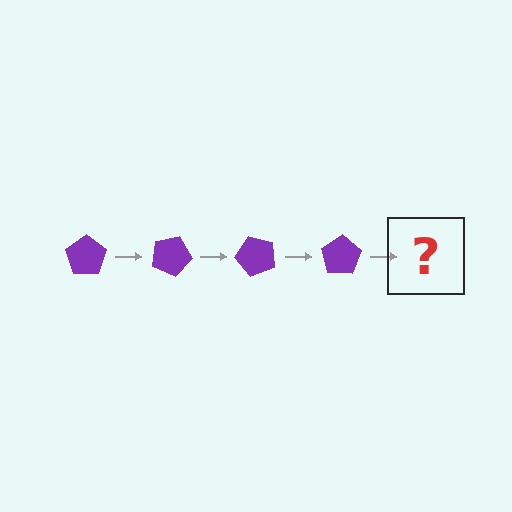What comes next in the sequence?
The next element should be a purple pentagon rotated 100 degrees.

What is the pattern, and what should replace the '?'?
The pattern is that the pentagon rotates 25 degrees each step. The '?' should be a purple pentagon rotated 100 degrees.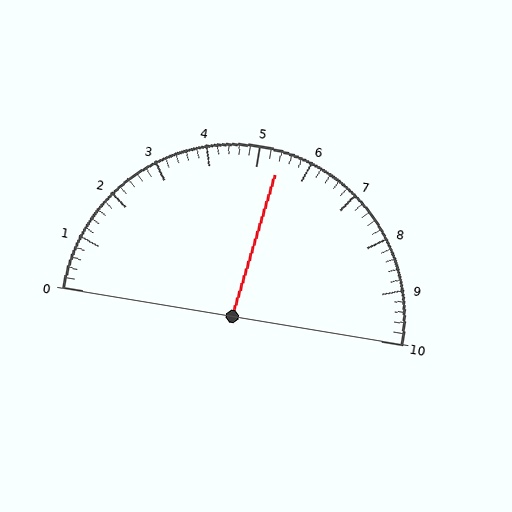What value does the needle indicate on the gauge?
The needle indicates approximately 5.4.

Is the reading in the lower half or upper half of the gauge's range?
The reading is in the upper half of the range (0 to 10).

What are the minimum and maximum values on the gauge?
The gauge ranges from 0 to 10.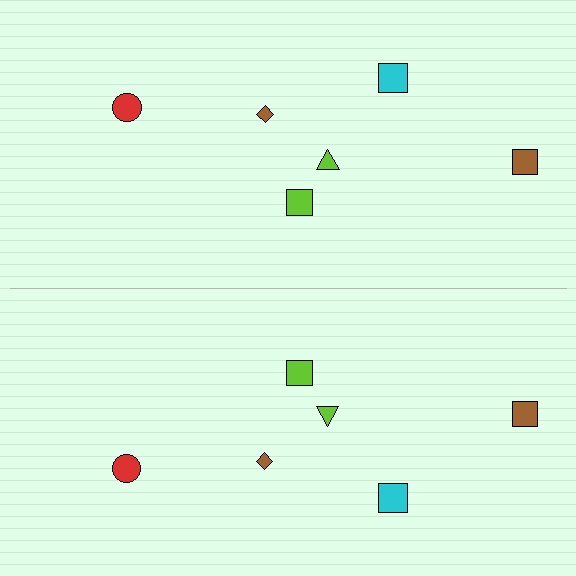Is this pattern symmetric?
Yes, this pattern has bilateral (reflection) symmetry.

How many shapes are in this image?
There are 12 shapes in this image.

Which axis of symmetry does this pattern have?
The pattern has a horizontal axis of symmetry running through the center of the image.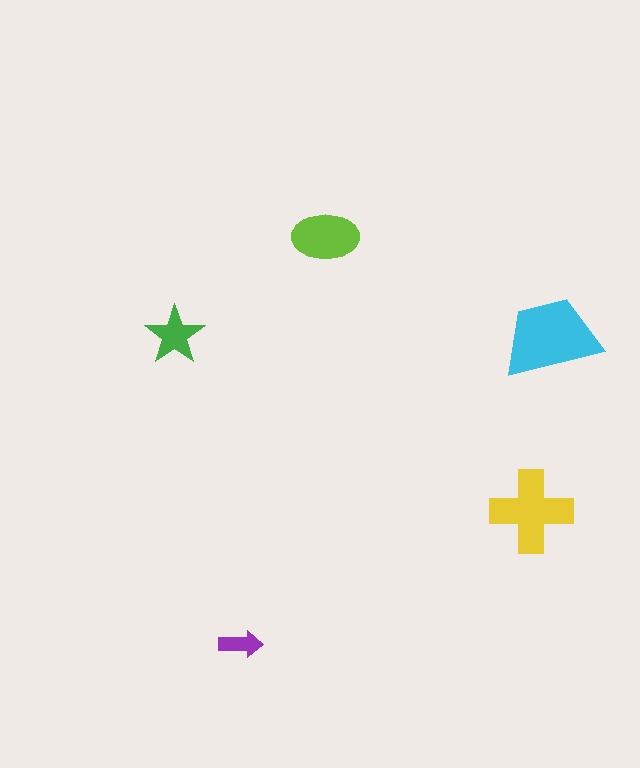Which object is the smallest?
The purple arrow.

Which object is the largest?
The cyan trapezoid.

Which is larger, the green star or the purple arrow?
The green star.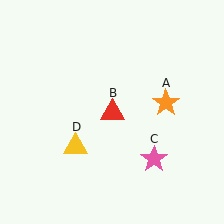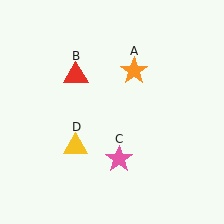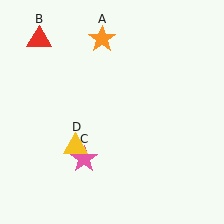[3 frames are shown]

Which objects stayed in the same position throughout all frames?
Yellow triangle (object D) remained stationary.